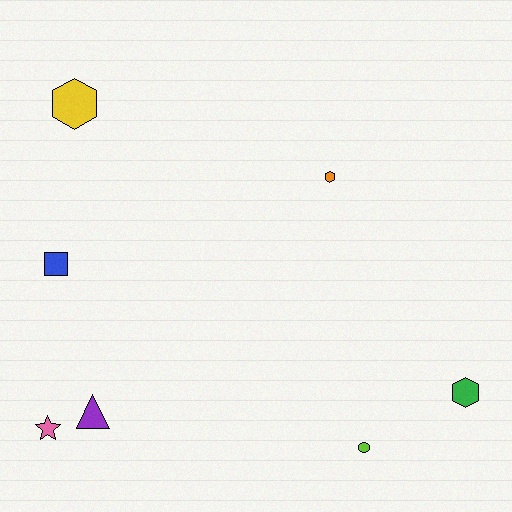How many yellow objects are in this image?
There is 1 yellow object.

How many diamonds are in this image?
There are no diamonds.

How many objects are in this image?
There are 7 objects.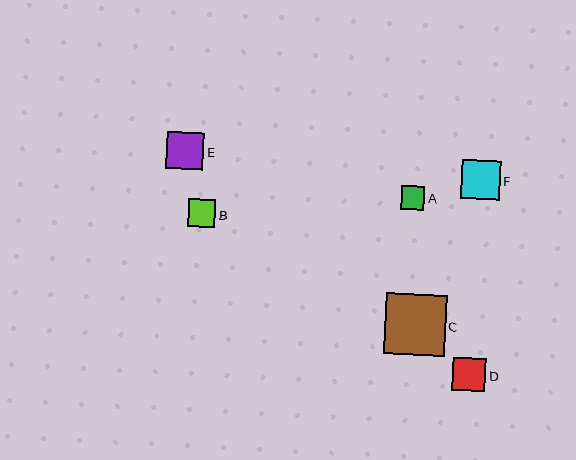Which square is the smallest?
Square A is the smallest with a size of approximately 24 pixels.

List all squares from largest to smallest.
From largest to smallest: C, F, E, D, B, A.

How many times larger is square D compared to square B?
Square D is approximately 1.2 times the size of square B.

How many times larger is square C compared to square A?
Square C is approximately 2.6 times the size of square A.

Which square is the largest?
Square C is the largest with a size of approximately 61 pixels.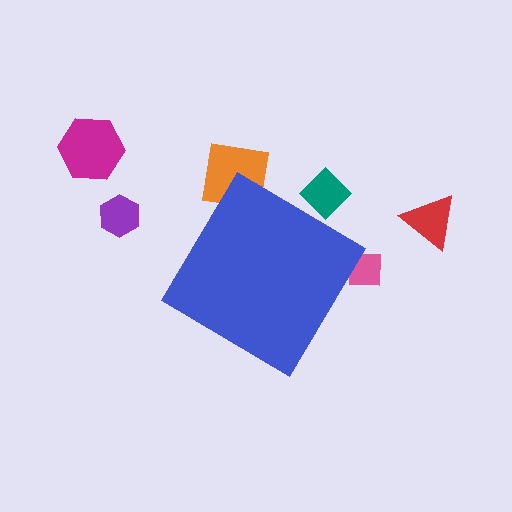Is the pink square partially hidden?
Yes, the pink square is partially hidden behind the blue diamond.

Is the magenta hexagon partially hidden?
No, the magenta hexagon is fully visible.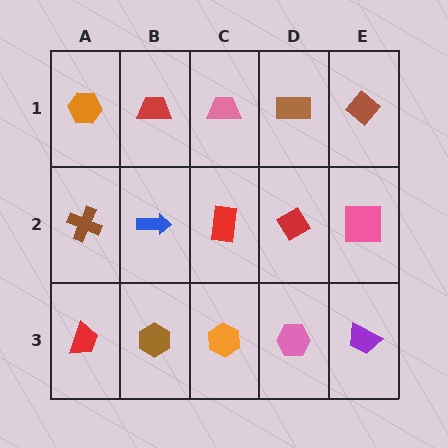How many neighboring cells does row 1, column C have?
3.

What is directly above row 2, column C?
A pink trapezoid.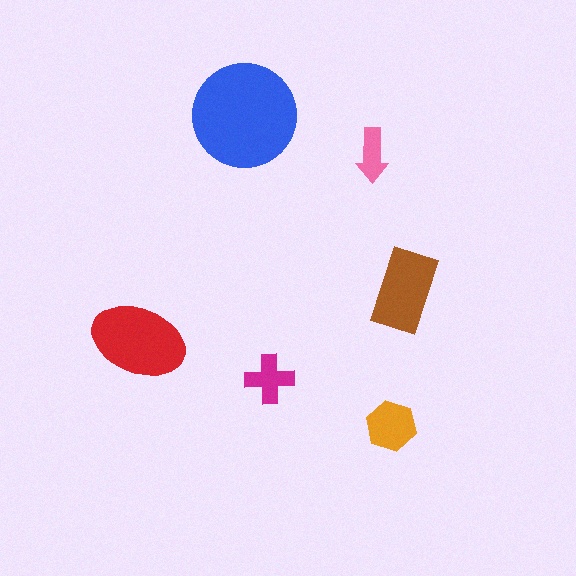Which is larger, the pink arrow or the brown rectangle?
The brown rectangle.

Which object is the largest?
The blue circle.